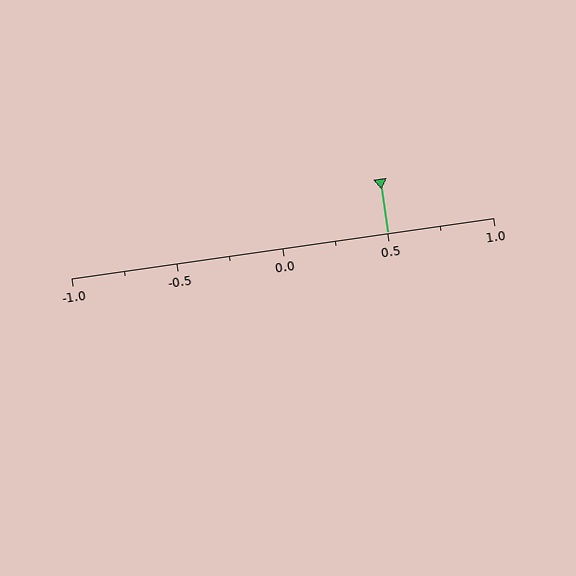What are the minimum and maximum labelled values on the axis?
The axis runs from -1.0 to 1.0.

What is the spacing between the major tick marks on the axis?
The major ticks are spaced 0.5 apart.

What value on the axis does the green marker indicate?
The marker indicates approximately 0.5.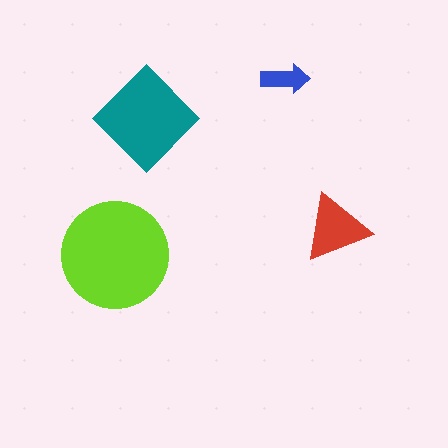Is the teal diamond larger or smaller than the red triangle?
Larger.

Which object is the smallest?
The blue arrow.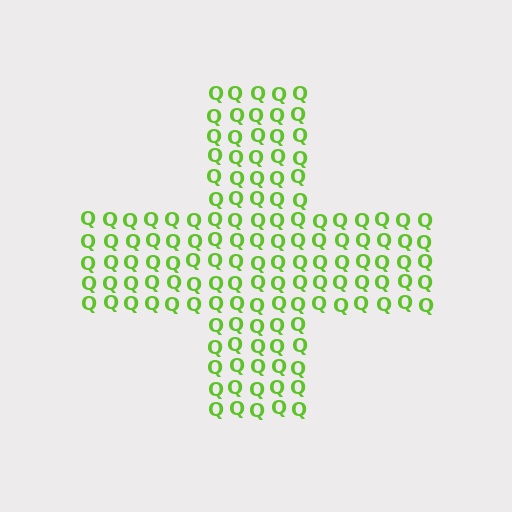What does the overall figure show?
The overall figure shows a cross.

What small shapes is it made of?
It is made of small letter Q's.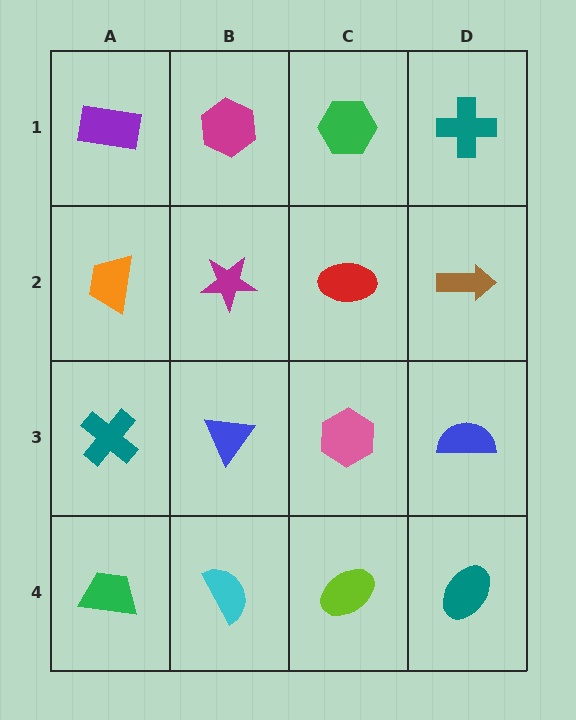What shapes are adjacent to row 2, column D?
A teal cross (row 1, column D), a blue semicircle (row 3, column D), a red ellipse (row 2, column C).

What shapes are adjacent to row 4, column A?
A teal cross (row 3, column A), a cyan semicircle (row 4, column B).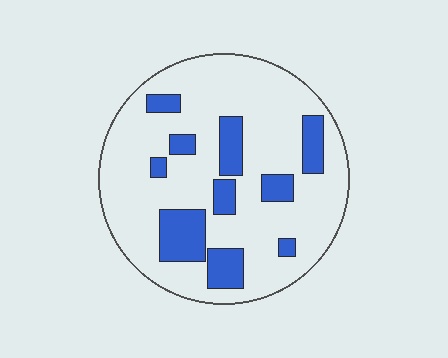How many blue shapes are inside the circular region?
10.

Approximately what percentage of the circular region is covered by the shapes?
Approximately 20%.